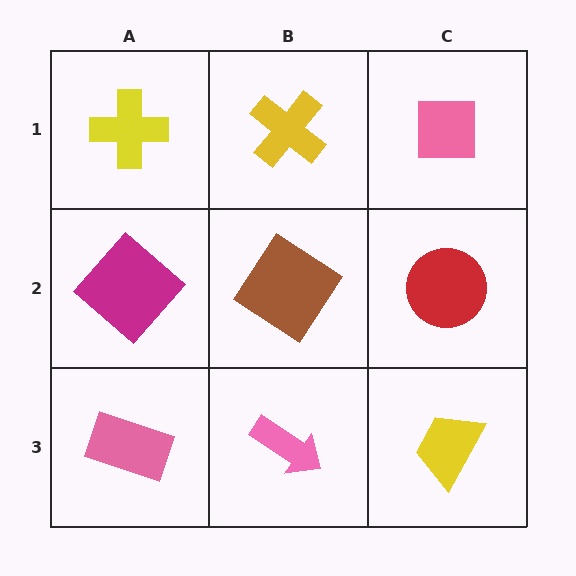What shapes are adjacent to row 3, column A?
A magenta diamond (row 2, column A), a pink arrow (row 3, column B).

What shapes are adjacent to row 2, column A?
A yellow cross (row 1, column A), a pink rectangle (row 3, column A), a brown diamond (row 2, column B).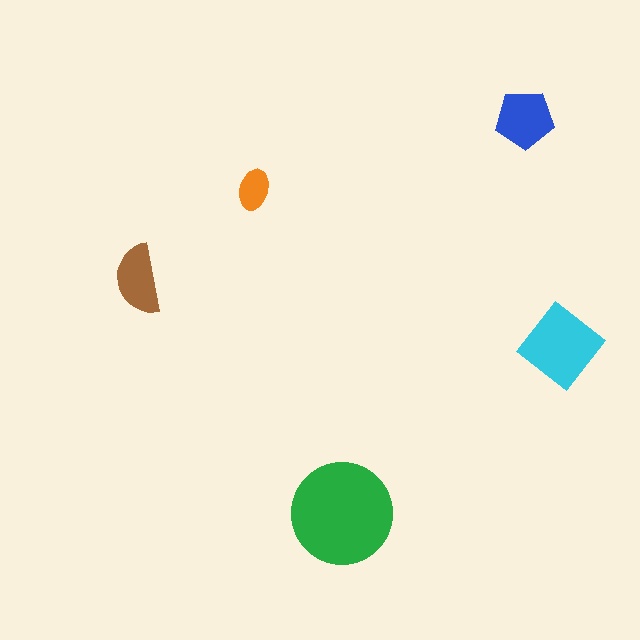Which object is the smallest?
The orange ellipse.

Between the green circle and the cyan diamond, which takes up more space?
The green circle.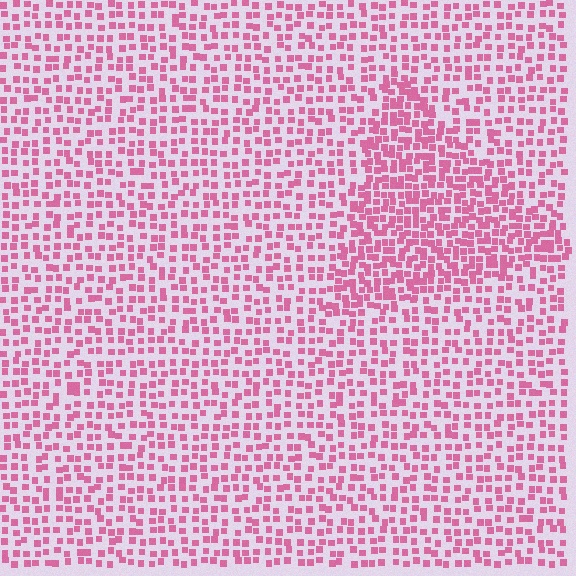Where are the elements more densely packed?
The elements are more densely packed inside the triangle boundary.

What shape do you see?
I see a triangle.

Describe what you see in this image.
The image contains small pink elements arranged at two different densities. A triangle-shaped region is visible where the elements are more densely packed than the surrounding area.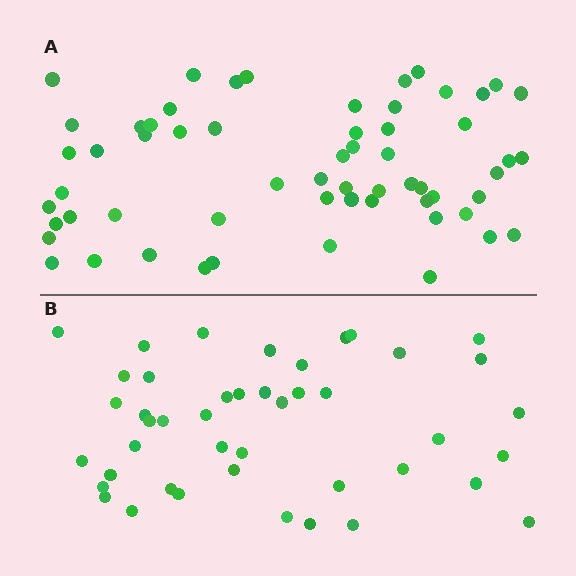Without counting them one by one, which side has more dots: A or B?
Region A (the top region) has more dots.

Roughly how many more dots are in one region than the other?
Region A has approximately 15 more dots than region B.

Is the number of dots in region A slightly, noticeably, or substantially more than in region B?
Region A has noticeably more, but not dramatically so. The ratio is roughly 1.4 to 1.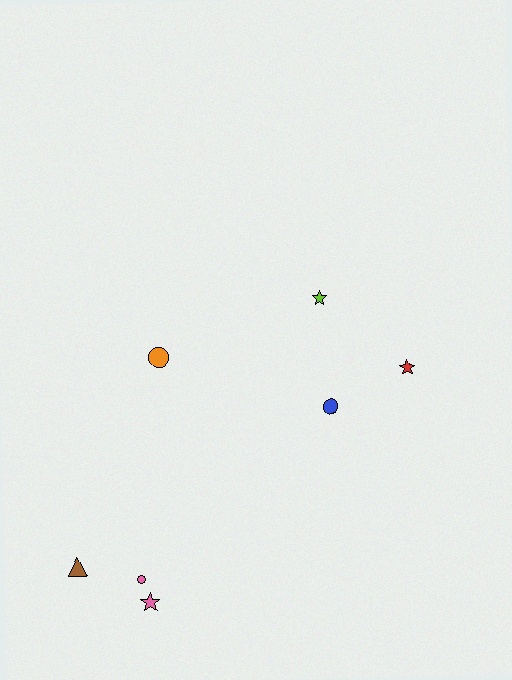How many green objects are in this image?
There are no green objects.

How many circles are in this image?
There are 3 circles.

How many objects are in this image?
There are 7 objects.